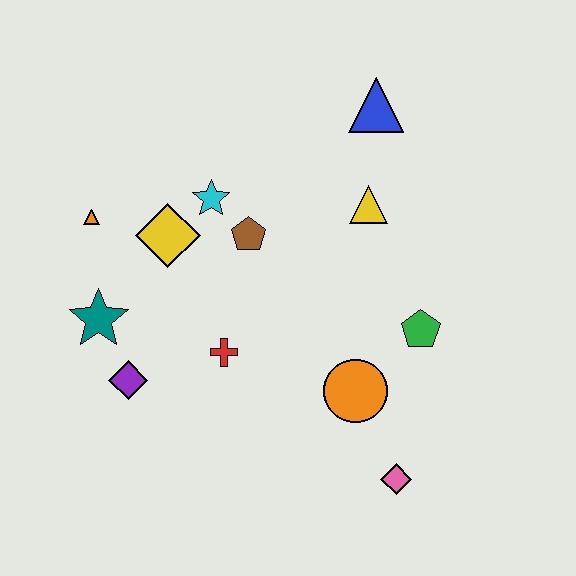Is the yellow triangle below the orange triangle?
No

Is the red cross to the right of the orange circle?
No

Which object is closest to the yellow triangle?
The blue triangle is closest to the yellow triangle.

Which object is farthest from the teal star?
The blue triangle is farthest from the teal star.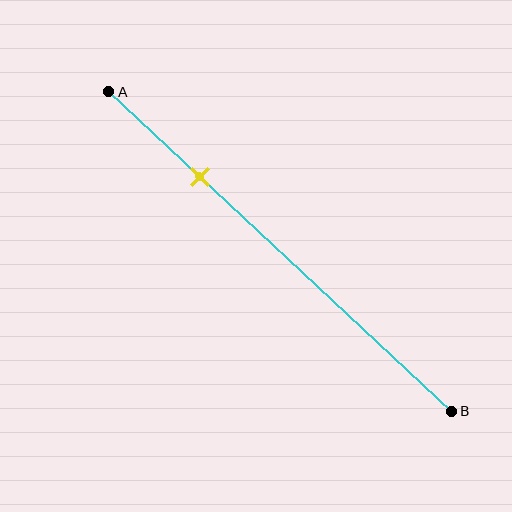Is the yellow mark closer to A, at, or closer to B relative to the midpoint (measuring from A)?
The yellow mark is closer to point A than the midpoint of segment AB.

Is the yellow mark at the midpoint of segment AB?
No, the mark is at about 25% from A, not at the 50% midpoint.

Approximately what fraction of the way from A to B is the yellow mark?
The yellow mark is approximately 25% of the way from A to B.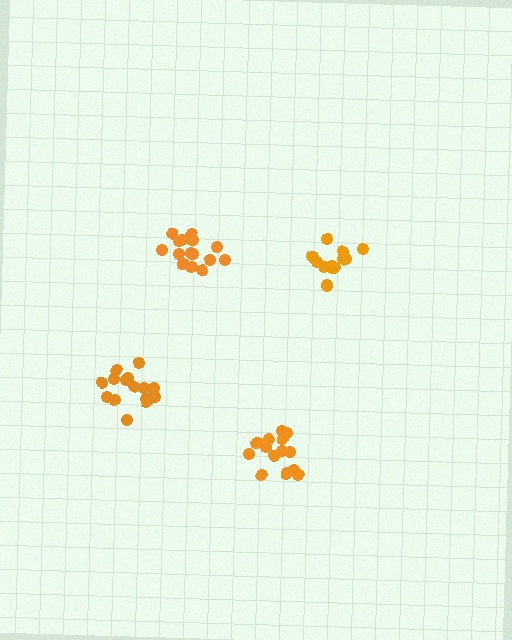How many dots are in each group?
Group 1: 12 dots, Group 2: 16 dots, Group 3: 16 dots, Group 4: 14 dots (58 total).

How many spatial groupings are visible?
There are 4 spatial groupings.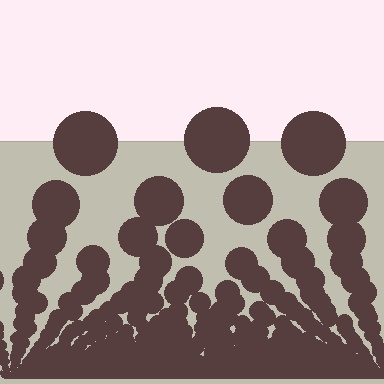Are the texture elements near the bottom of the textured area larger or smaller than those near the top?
Smaller. The gradient is inverted — elements near the bottom are smaller and denser.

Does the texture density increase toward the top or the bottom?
Density increases toward the bottom.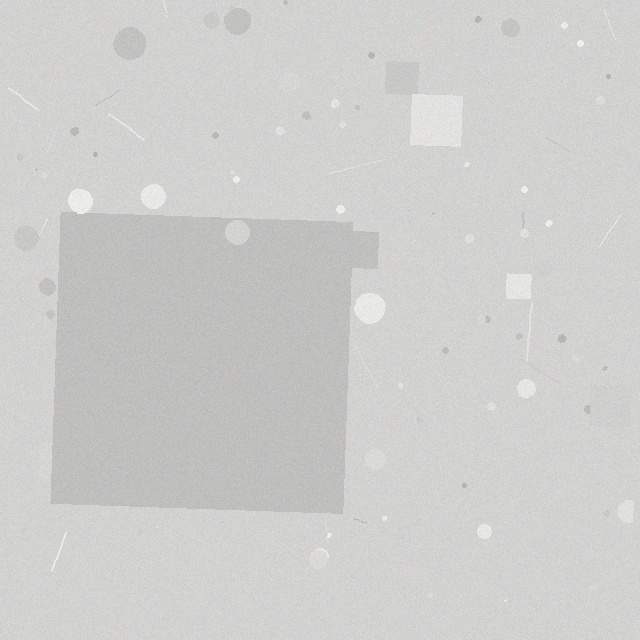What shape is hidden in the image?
A square is hidden in the image.